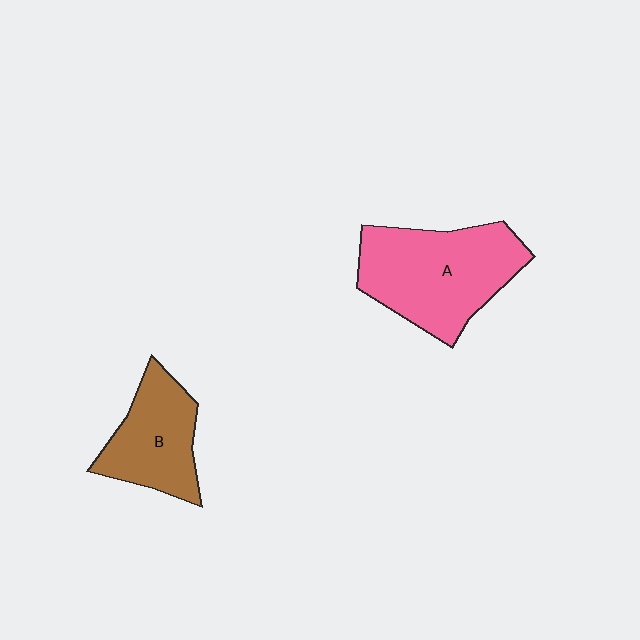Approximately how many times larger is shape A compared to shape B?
Approximately 1.5 times.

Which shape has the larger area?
Shape A (pink).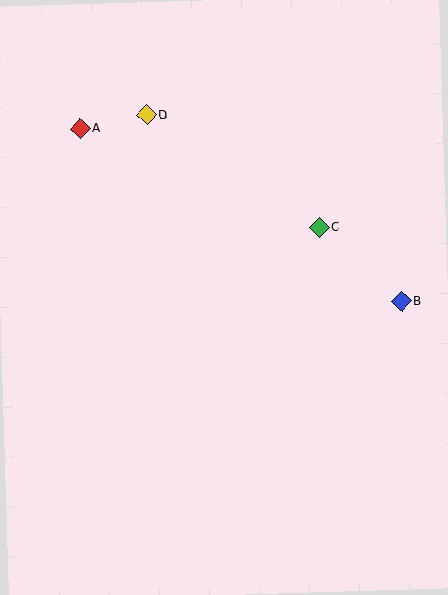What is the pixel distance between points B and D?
The distance between B and D is 316 pixels.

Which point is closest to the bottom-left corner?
Point A is closest to the bottom-left corner.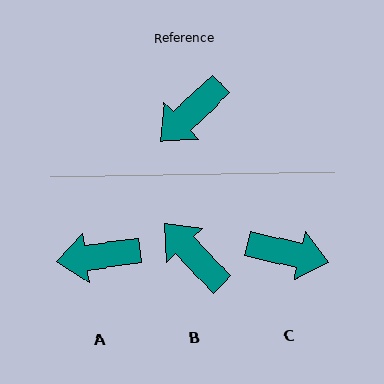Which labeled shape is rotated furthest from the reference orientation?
C, about 123 degrees away.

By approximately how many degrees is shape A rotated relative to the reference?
Approximately 36 degrees clockwise.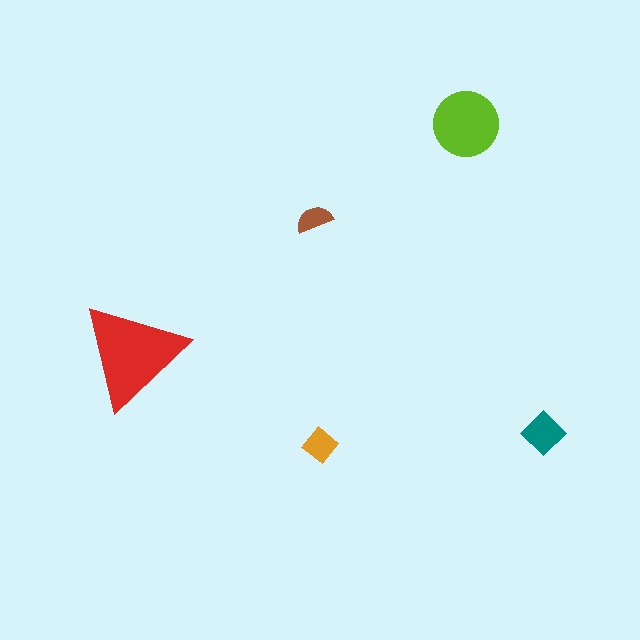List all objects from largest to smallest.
The red triangle, the lime circle, the teal diamond, the orange diamond, the brown semicircle.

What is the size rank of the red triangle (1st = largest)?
1st.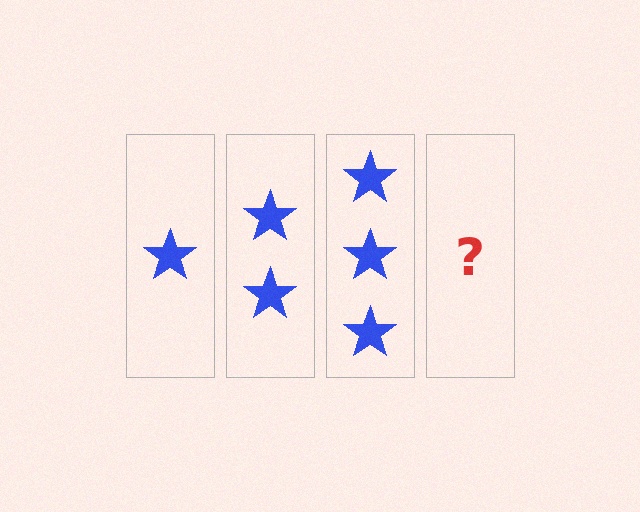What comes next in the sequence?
The next element should be 4 stars.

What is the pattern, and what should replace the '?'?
The pattern is that each step adds one more star. The '?' should be 4 stars.